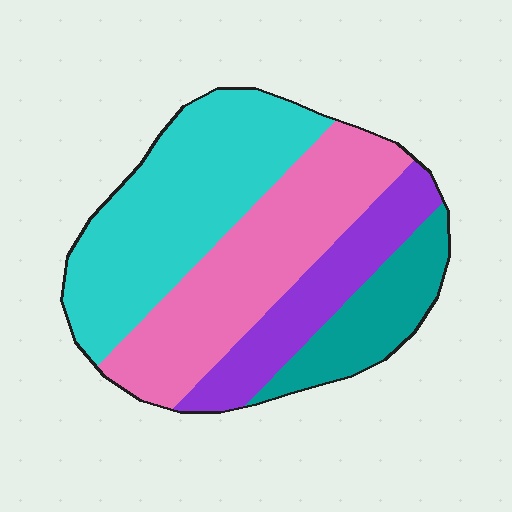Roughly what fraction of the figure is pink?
Pink takes up about one third (1/3) of the figure.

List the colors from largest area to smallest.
From largest to smallest: cyan, pink, purple, teal.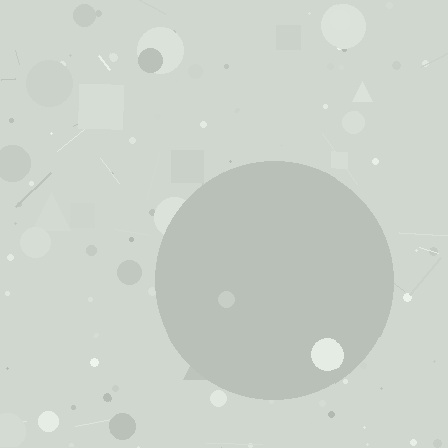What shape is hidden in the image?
A circle is hidden in the image.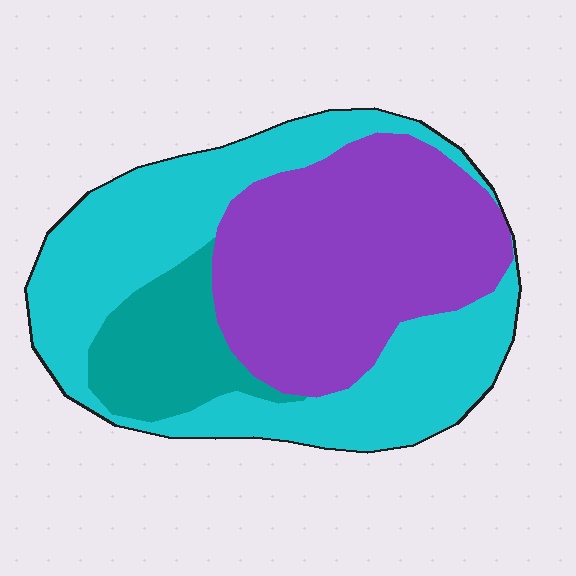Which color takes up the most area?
Cyan, at roughly 45%.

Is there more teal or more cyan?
Cyan.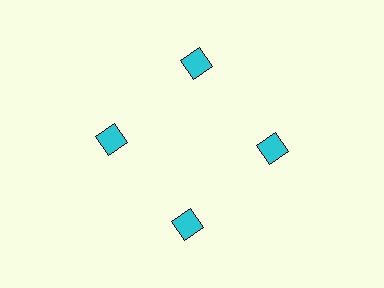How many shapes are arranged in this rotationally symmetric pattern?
There are 4 shapes, arranged in 4 groups of 1.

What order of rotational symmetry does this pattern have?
This pattern has 4-fold rotational symmetry.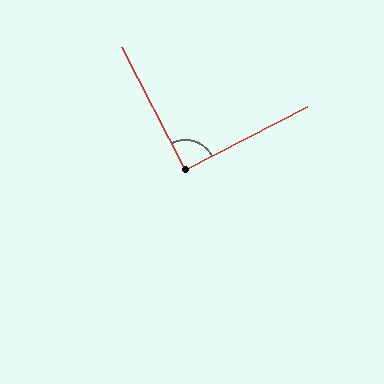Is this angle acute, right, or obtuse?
It is approximately a right angle.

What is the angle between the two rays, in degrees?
Approximately 90 degrees.